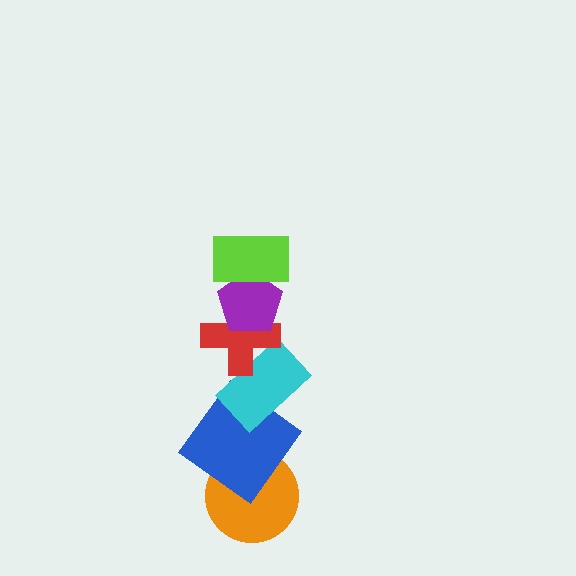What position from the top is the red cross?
The red cross is 3rd from the top.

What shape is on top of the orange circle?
The blue diamond is on top of the orange circle.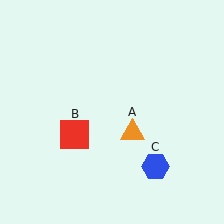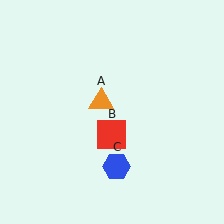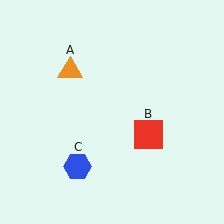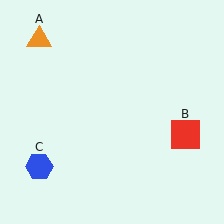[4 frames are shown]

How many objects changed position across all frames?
3 objects changed position: orange triangle (object A), red square (object B), blue hexagon (object C).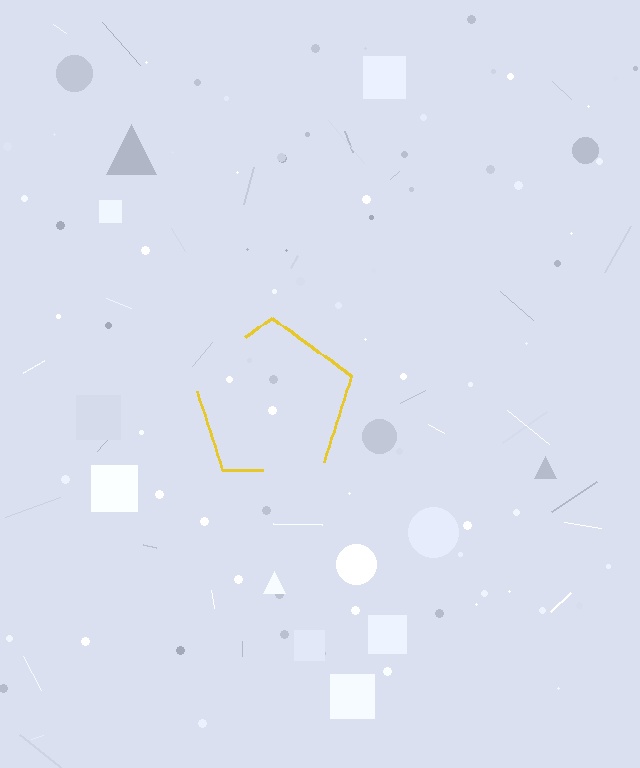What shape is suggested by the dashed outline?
The dashed outline suggests a pentagon.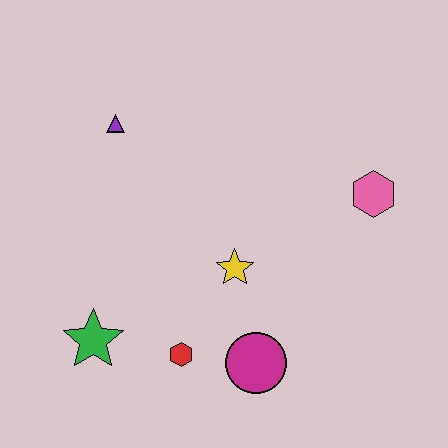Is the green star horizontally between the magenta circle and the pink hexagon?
No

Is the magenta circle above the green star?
No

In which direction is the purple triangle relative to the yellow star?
The purple triangle is above the yellow star.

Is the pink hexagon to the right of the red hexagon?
Yes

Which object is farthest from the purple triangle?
The magenta circle is farthest from the purple triangle.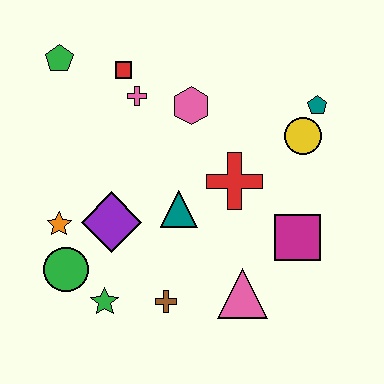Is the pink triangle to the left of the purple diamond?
No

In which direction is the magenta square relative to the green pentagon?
The magenta square is to the right of the green pentagon.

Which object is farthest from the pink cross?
The pink triangle is farthest from the pink cross.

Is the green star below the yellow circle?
Yes